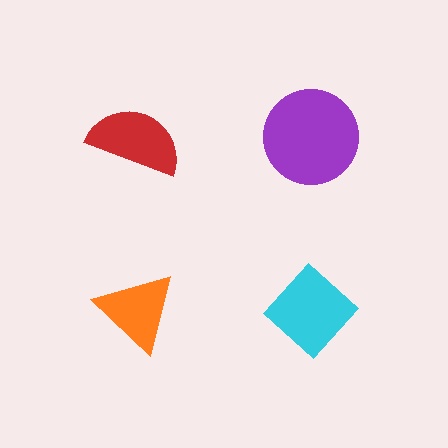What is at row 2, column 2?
A cyan diamond.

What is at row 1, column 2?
A purple circle.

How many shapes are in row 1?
2 shapes.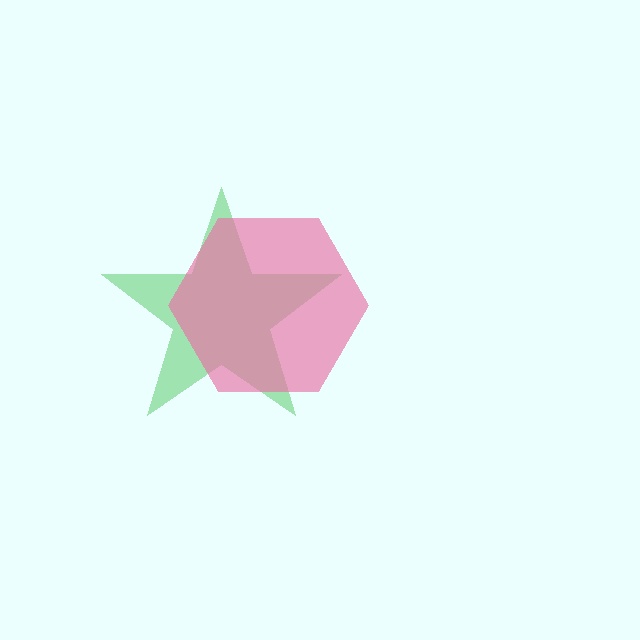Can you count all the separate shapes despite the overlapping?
Yes, there are 2 separate shapes.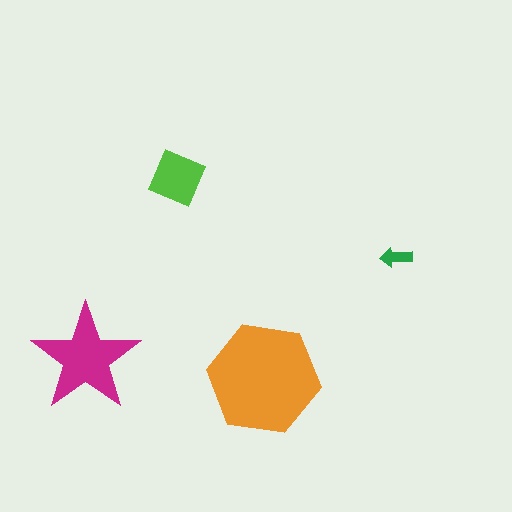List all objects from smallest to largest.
The green arrow, the lime square, the magenta star, the orange hexagon.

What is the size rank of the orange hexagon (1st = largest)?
1st.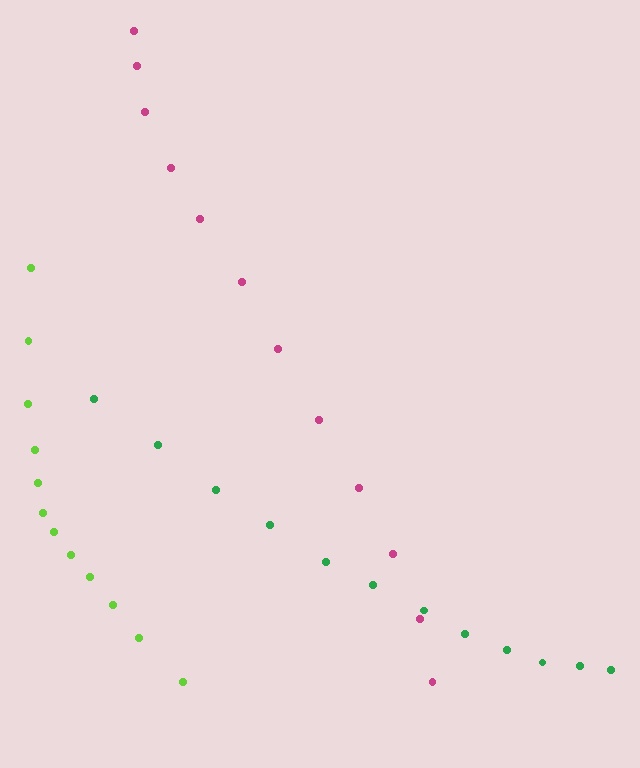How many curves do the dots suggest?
There are 3 distinct paths.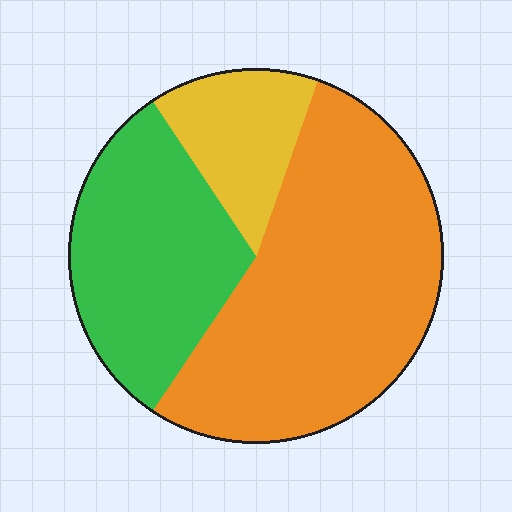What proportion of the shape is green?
Green covers 31% of the shape.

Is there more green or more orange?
Orange.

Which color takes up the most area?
Orange, at roughly 55%.